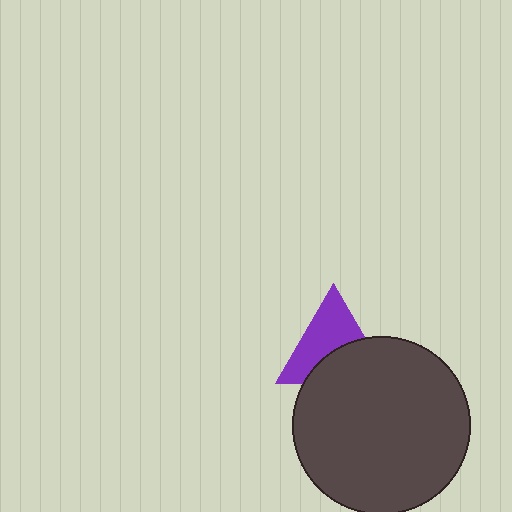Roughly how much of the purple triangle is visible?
About half of it is visible (roughly 57%).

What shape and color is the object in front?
The object in front is a dark gray circle.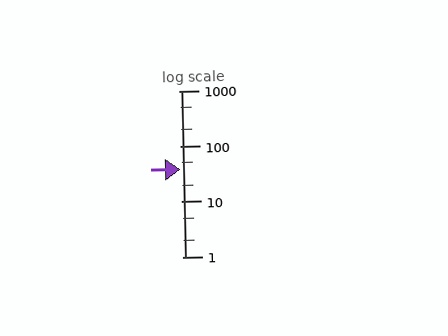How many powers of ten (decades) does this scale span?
The scale spans 3 decades, from 1 to 1000.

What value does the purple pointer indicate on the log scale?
The pointer indicates approximately 38.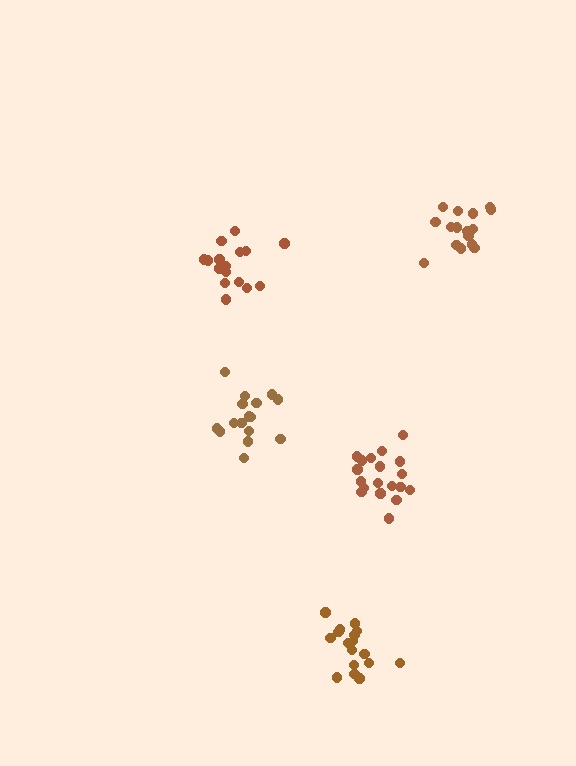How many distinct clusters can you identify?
There are 5 distinct clusters.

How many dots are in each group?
Group 1: 19 dots, Group 2: 17 dots, Group 3: 16 dots, Group 4: 17 dots, Group 5: 16 dots (85 total).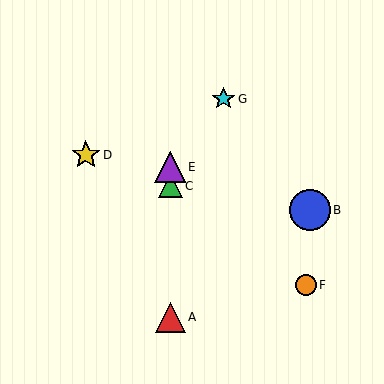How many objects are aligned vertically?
3 objects (A, C, E) are aligned vertically.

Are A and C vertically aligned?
Yes, both are at x≈170.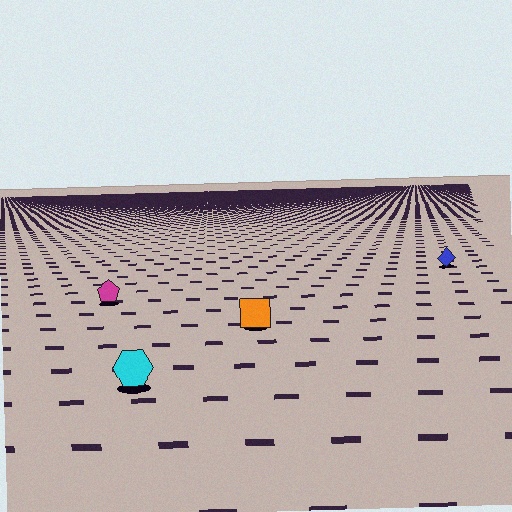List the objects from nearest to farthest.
From nearest to farthest: the cyan hexagon, the orange square, the magenta pentagon, the blue diamond.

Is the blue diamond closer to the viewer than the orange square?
No. The orange square is closer — you can tell from the texture gradient: the ground texture is coarser near it.